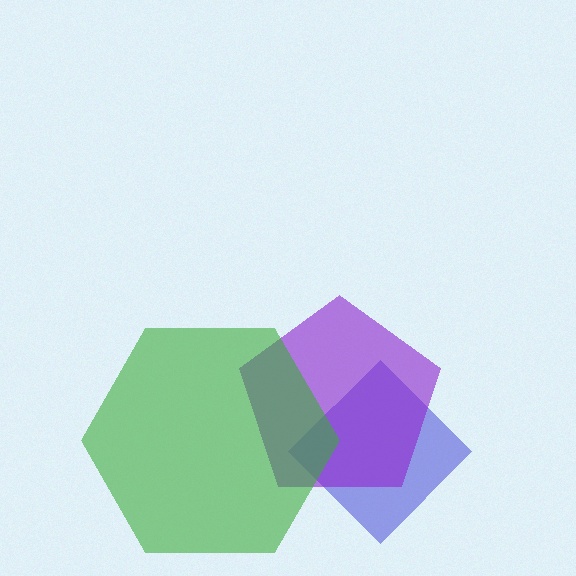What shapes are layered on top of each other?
The layered shapes are: a blue diamond, a purple pentagon, a green hexagon.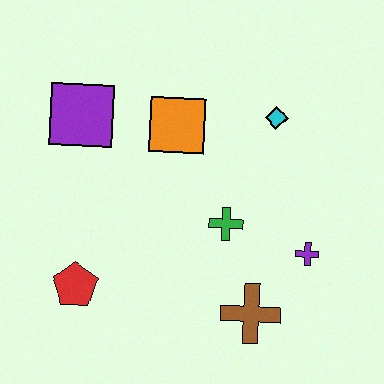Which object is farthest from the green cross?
The purple square is farthest from the green cross.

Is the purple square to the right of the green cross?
No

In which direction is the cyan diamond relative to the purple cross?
The cyan diamond is above the purple cross.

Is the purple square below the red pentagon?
No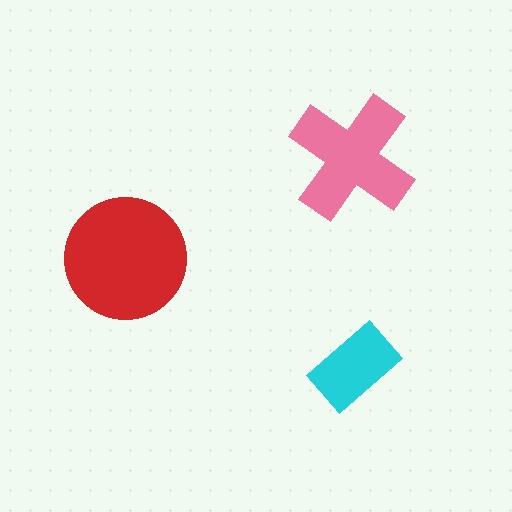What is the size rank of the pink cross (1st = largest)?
2nd.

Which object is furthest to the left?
The red circle is leftmost.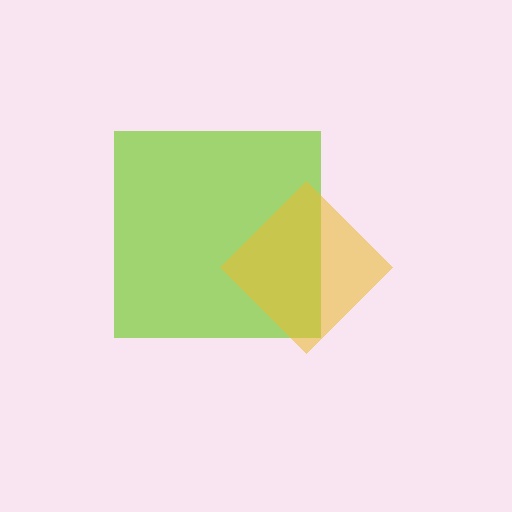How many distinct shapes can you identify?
There are 2 distinct shapes: a lime square, a yellow diamond.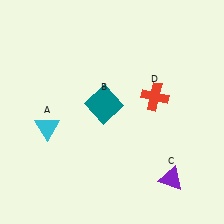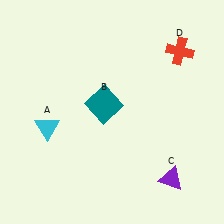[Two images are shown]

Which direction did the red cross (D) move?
The red cross (D) moved up.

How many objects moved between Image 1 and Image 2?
1 object moved between the two images.